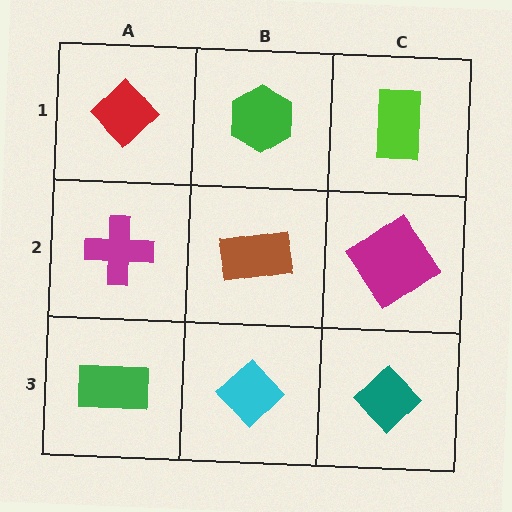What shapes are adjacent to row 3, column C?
A magenta diamond (row 2, column C), a cyan diamond (row 3, column B).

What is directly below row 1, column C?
A magenta diamond.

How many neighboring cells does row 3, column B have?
3.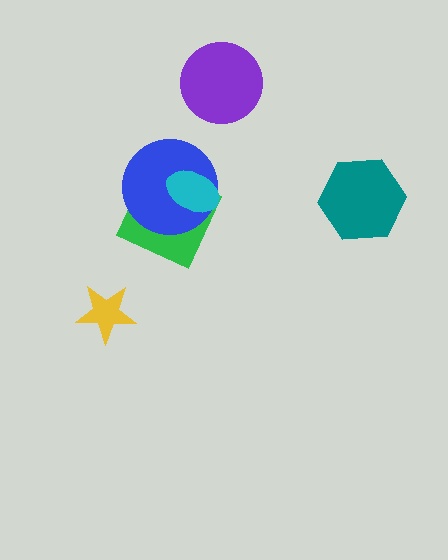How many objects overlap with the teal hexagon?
0 objects overlap with the teal hexagon.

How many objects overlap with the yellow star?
0 objects overlap with the yellow star.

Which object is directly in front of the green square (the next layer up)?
The blue circle is directly in front of the green square.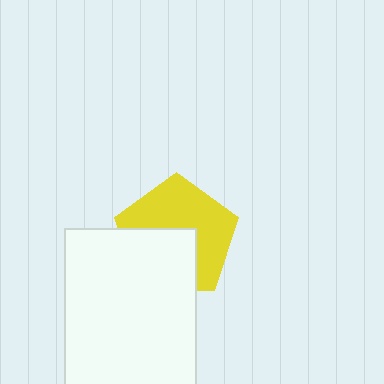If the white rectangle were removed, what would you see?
You would see the complete yellow pentagon.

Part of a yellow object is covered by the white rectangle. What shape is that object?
It is a pentagon.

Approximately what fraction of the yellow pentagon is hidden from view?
Roughly 43% of the yellow pentagon is hidden behind the white rectangle.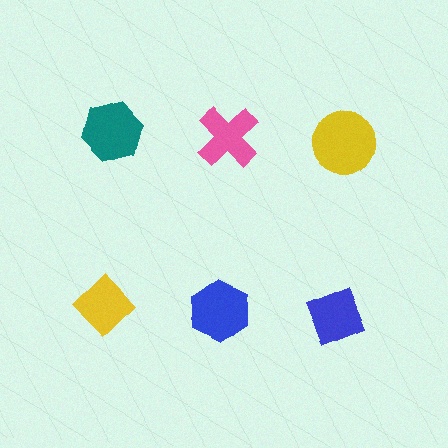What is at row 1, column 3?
A yellow circle.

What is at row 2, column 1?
A yellow diamond.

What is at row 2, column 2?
A blue hexagon.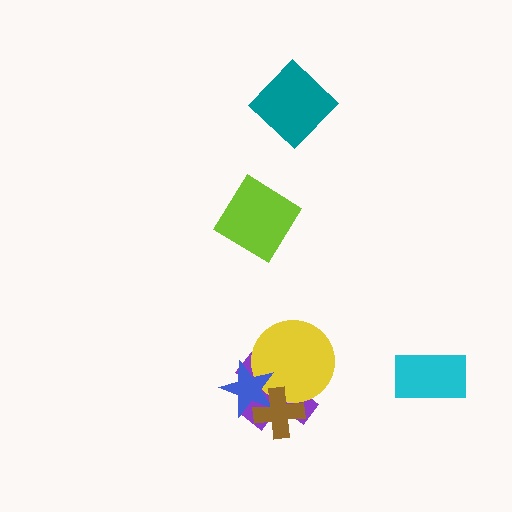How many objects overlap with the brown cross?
3 objects overlap with the brown cross.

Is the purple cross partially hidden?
Yes, it is partially covered by another shape.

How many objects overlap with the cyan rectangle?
0 objects overlap with the cyan rectangle.